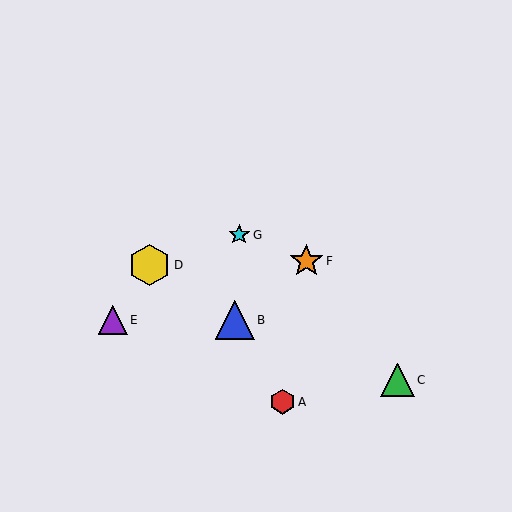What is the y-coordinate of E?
Object E is at y≈320.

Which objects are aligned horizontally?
Objects B, E are aligned horizontally.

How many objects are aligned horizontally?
2 objects (B, E) are aligned horizontally.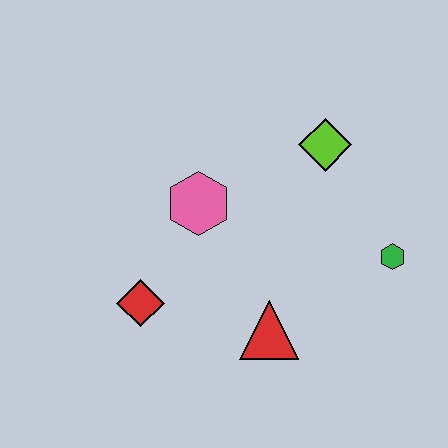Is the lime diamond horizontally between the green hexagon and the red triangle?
Yes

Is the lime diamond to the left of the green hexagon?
Yes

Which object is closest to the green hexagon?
The lime diamond is closest to the green hexagon.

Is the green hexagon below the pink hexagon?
Yes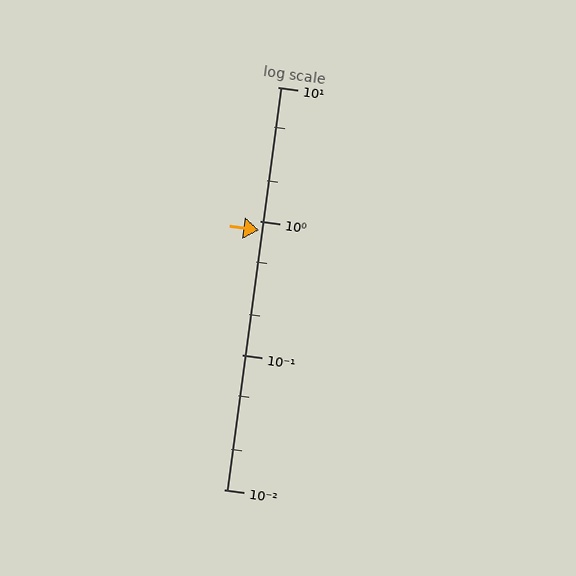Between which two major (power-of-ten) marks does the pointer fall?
The pointer is between 0.1 and 1.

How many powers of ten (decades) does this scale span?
The scale spans 3 decades, from 0.01 to 10.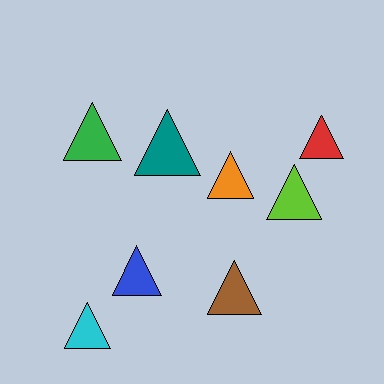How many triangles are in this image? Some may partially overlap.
There are 8 triangles.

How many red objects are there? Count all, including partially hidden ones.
There is 1 red object.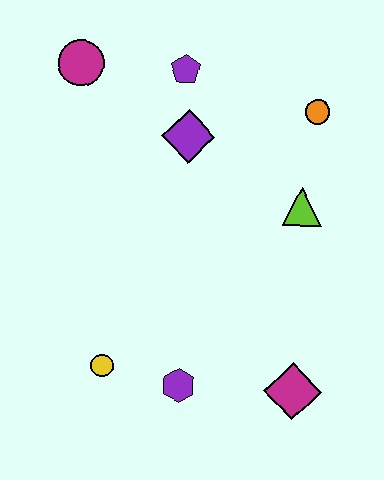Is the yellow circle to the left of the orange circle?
Yes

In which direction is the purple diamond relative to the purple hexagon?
The purple diamond is above the purple hexagon.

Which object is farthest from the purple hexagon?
The magenta circle is farthest from the purple hexagon.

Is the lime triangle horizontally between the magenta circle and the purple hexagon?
No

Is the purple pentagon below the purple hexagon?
No